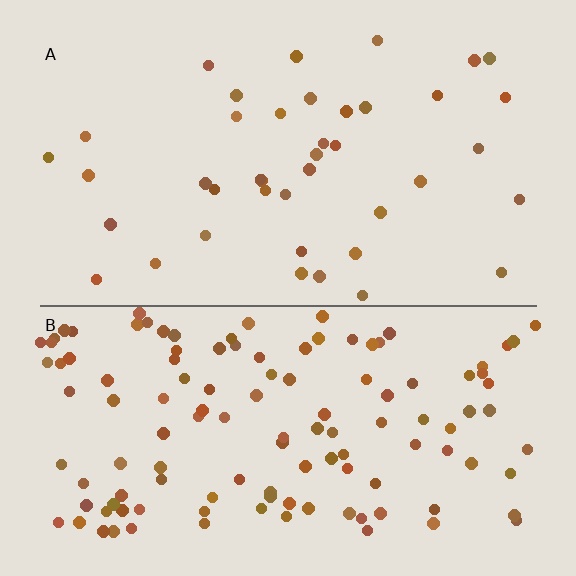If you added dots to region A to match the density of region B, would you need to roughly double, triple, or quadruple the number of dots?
Approximately triple.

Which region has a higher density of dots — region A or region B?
B (the bottom).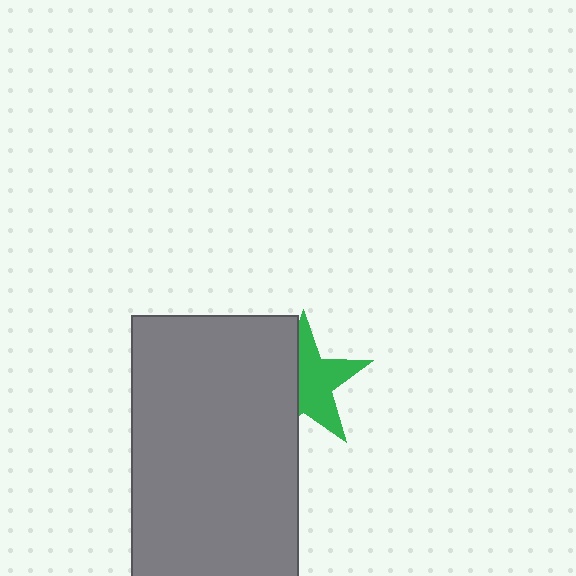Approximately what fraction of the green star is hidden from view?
Roughly 44% of the green star is hidden behind the gray rectangle.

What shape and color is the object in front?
The object in front is a gray rectangle.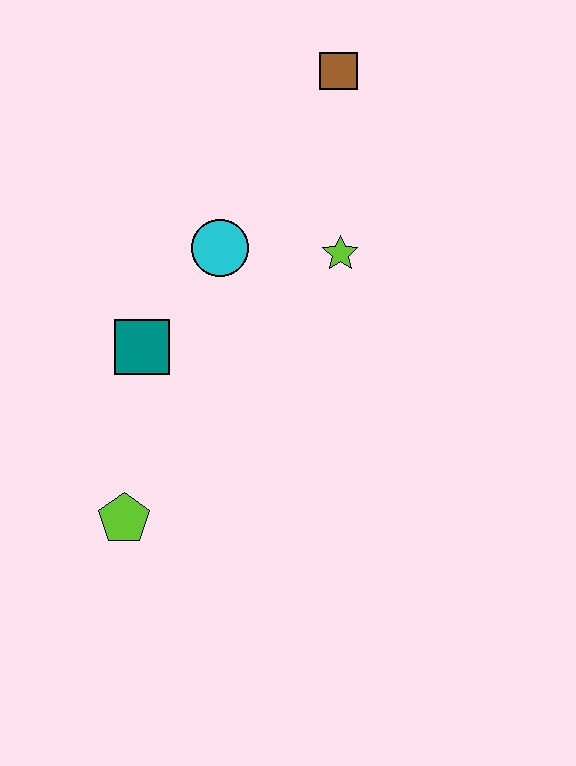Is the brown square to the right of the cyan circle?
Yes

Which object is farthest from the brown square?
The lime pentagon is farthest from the brown square.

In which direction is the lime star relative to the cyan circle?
The lime star is to the right of the cyan circle.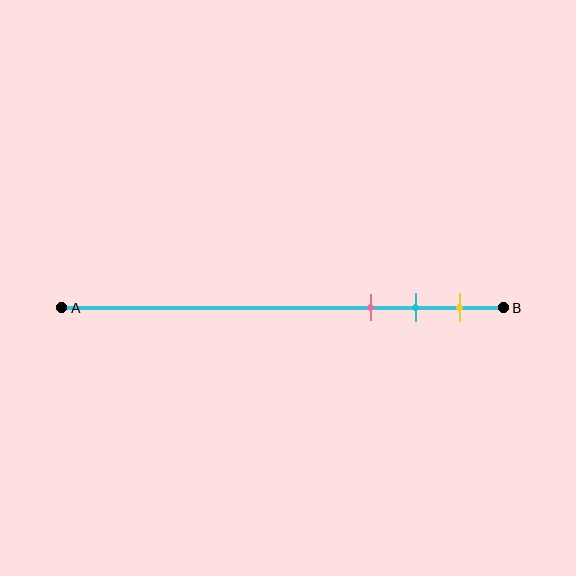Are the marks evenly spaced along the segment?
Yes, the marks are approximately evenly spaced.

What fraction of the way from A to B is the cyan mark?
The cyan mark is approximately 80% (0.8) of the way from A to B.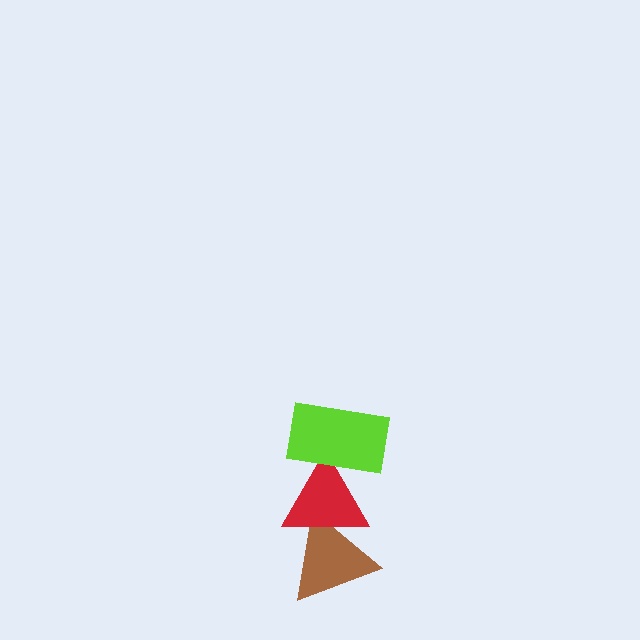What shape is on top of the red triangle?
The lime rectangle is on top of the red triangle.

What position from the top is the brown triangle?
The brown triangle is 3rd from the top.